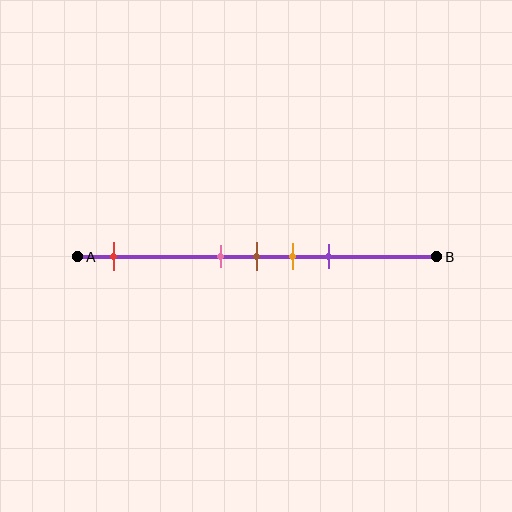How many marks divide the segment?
There are 5 marks dividing the segment.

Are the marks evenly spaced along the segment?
No, the marks are not evenly spaced.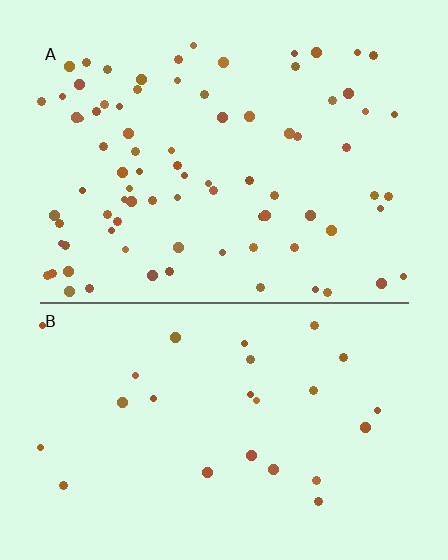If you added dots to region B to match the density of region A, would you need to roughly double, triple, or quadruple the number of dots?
Approximately triple.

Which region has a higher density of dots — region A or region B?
A (the top).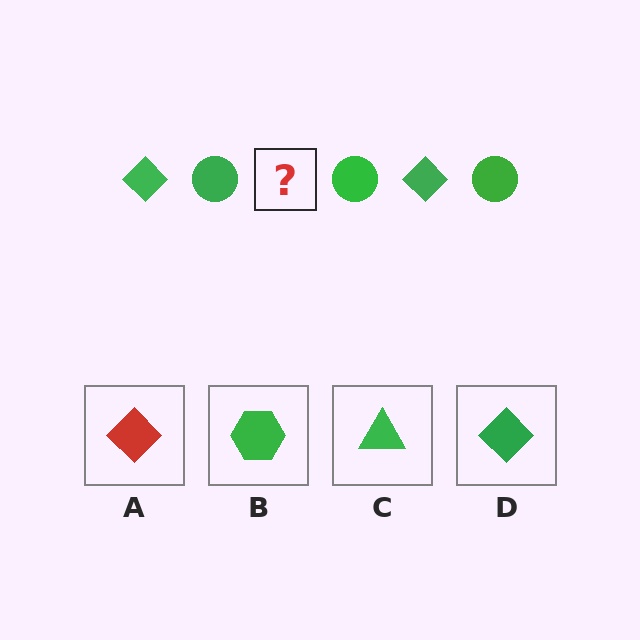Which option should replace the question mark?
Option D.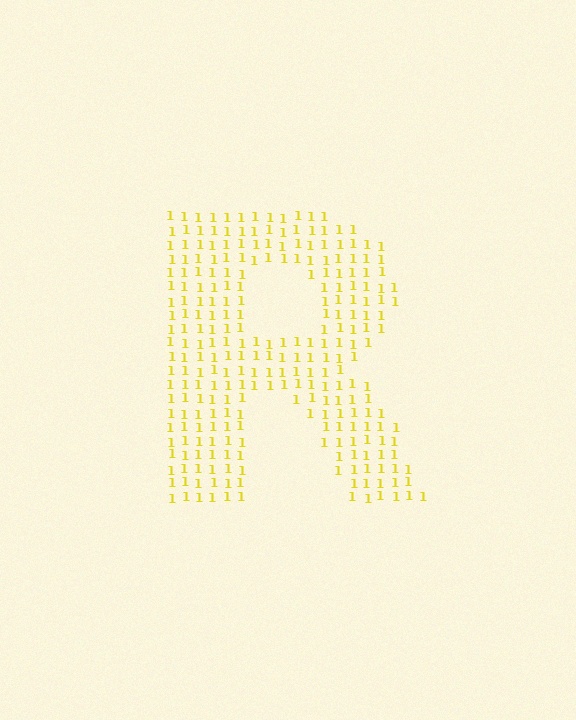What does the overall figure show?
The overall figure shows the letter R.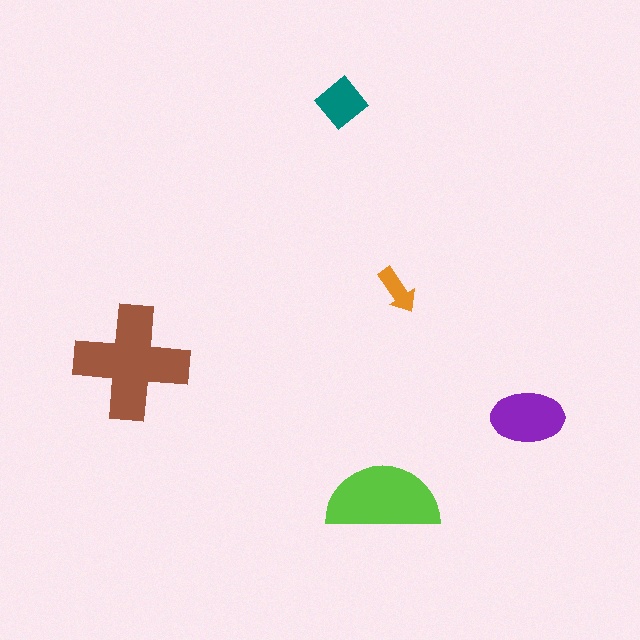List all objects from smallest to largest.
The orange arrow, the teal diamond, the purple ellipse, the lime semicircle, the brown cross.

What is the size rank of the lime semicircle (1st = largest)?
2nd.